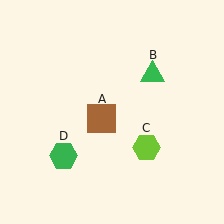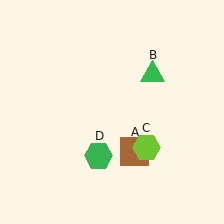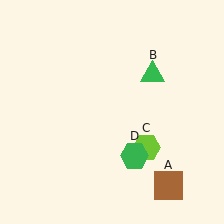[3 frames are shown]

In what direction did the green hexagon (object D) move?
The green hexagon (object D) moved right.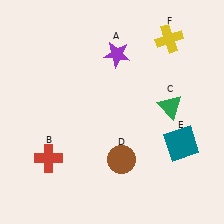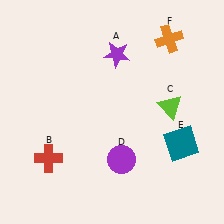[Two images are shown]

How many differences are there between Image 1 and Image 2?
There are 3 differences between the two images.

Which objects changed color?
C changed from green to lime. D changed from brown to purple. F changed from yellow to orange.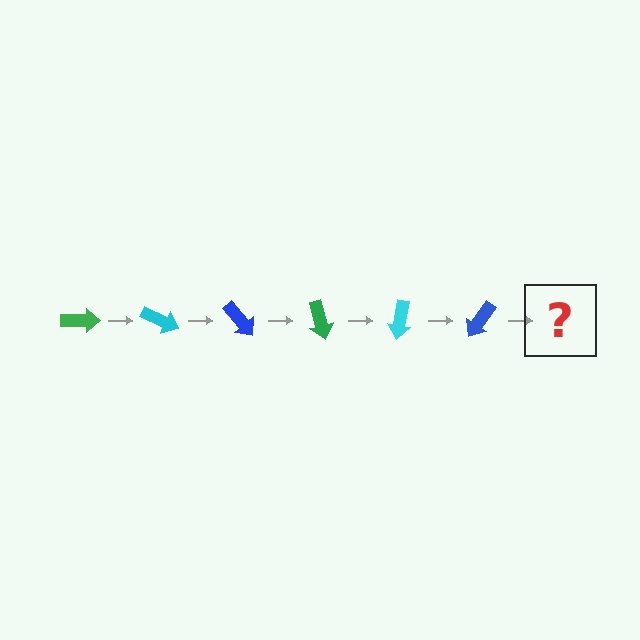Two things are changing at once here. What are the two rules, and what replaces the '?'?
The two rules are that it rotates 25 degrees each step and the color cycles through green, cyan, and blue. The '?' should be a green arrow, rotated 150 degrees from the start.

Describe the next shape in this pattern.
It should be a green arrow, rotated 150 degrees from the start.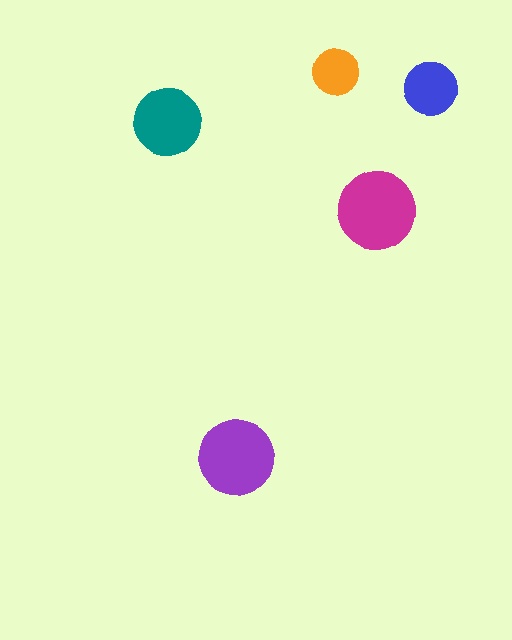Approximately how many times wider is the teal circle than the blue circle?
About 1.5 times wider.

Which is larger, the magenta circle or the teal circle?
The magenta one.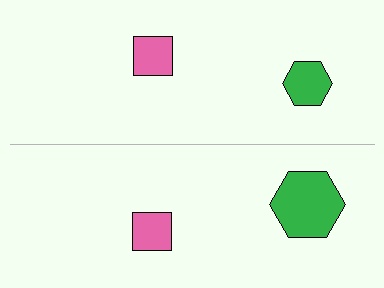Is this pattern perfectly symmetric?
No, the pattern is not perfectly symmetric. The green hexagon on the bottom side has a different size than its mirror counterpart.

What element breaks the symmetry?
The green hexagon on the bottom side has a different size than its mirror counterpart.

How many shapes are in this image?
There are 4 shapes in this image.